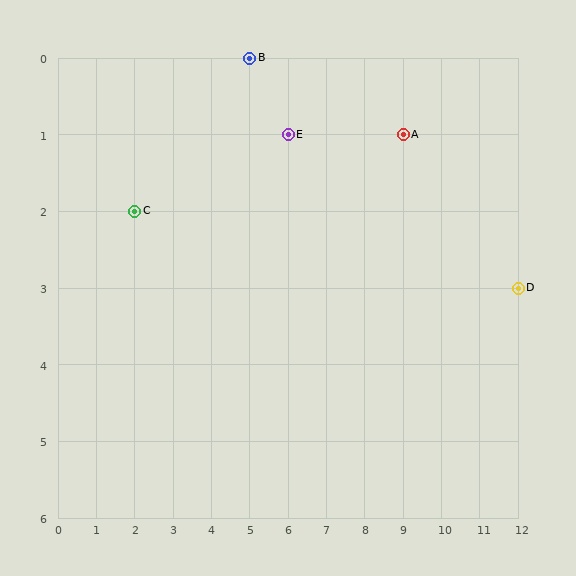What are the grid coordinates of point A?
Point A is at grid coordinates (9, 1).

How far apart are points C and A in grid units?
Points C and A are 7 columns and 1 row apart (about 7.1 grid units diagonally).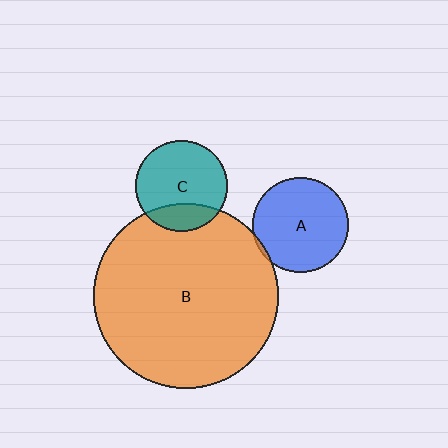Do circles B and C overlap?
Yes.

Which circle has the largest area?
Circle B (orange).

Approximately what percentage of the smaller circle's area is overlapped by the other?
Approximately 20%.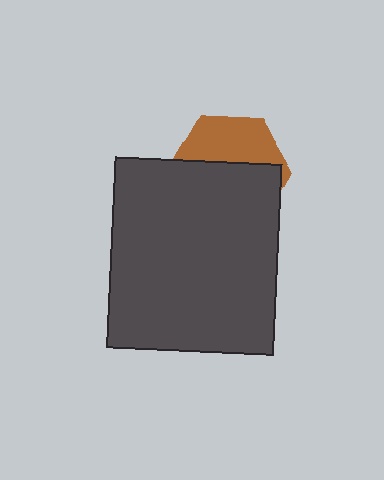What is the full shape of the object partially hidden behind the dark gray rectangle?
The partially hidden object is a brown hexagon.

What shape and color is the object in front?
The object in front is a dark gray rectangle.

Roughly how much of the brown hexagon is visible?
A small part of it is visible (roughly 40%).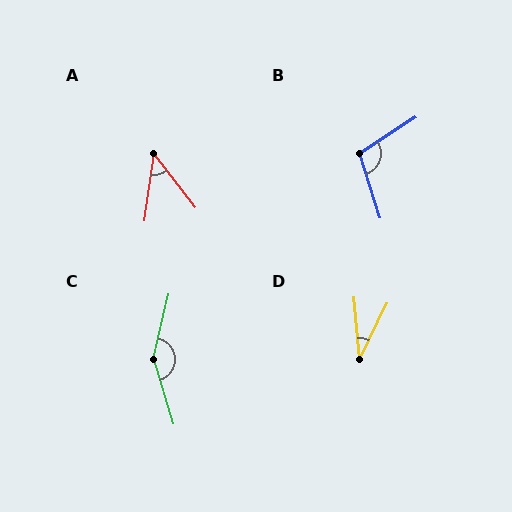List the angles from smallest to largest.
D (31°), A (46°), B (106°), C (150°).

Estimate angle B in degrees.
Approximately 106 degrees.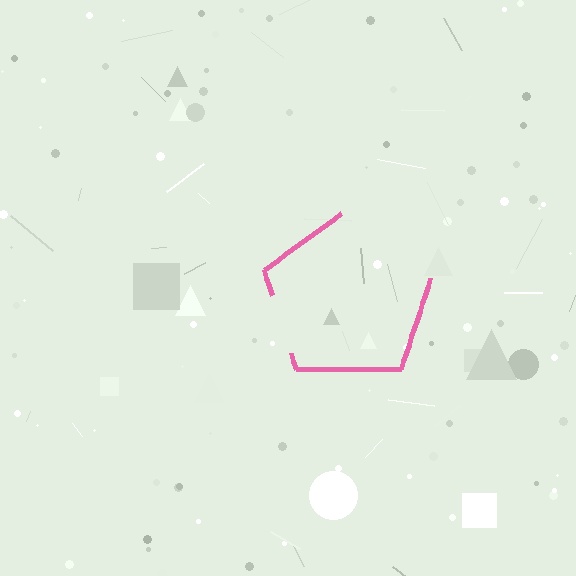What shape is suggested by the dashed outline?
The dashed outline suggests a pentagon.